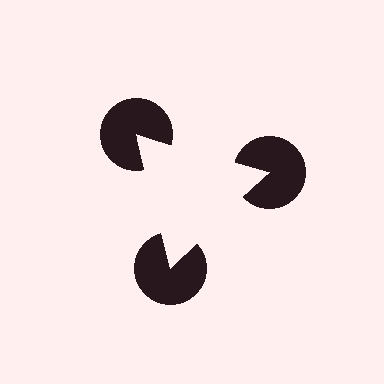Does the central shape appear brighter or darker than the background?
It typically appears slightly brighter than the background, even though no actual brightness change is drawn.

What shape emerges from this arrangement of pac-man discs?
An illusory triangle — its edges are inferred from the aligned wedge cuts in the pac-man discs, not physically drawn.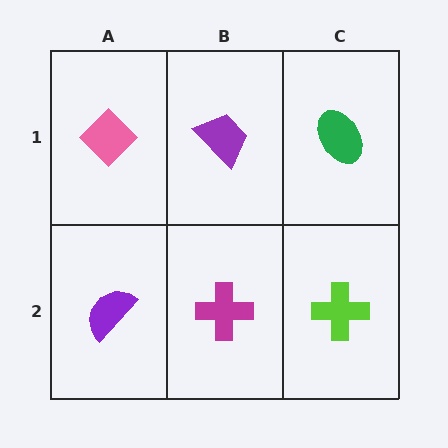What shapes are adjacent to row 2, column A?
A pink diamond (row 1, column A), a magenta cross (row 2, column B).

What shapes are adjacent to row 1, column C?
A lime cross (row 2, column C), a purple trapezoid (row 1, column B).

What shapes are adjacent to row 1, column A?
A purple semicircle (row 2, column A), a purple trapezoid (row 1, column B).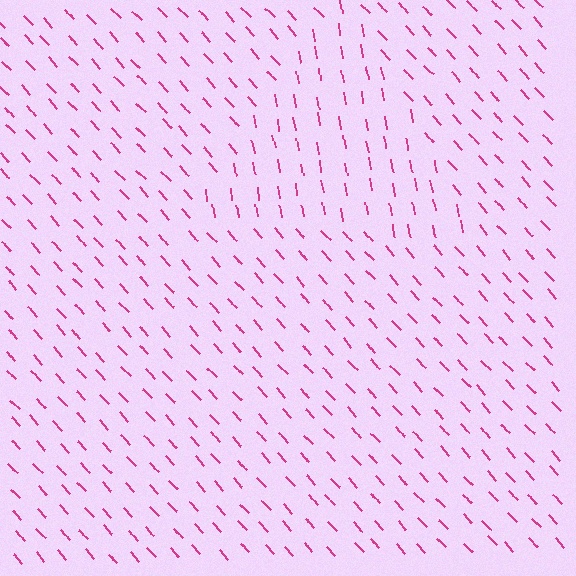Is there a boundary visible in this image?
Yes, there is a texture boundary formed by a change in line orientation.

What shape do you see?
I see a triangle.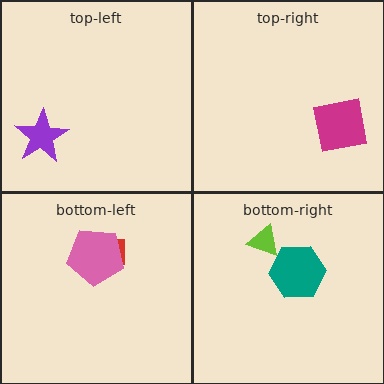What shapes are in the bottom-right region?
The teal hexagon, the lime triangle.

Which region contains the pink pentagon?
The bottom-left region.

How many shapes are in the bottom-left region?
2.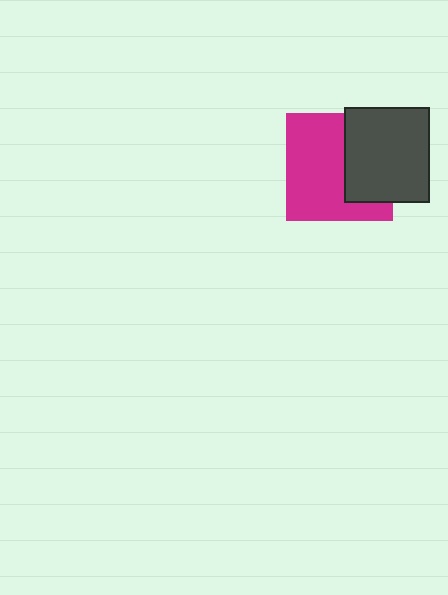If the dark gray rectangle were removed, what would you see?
You would see the complete magenta square.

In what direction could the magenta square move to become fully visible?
The magenta square could move left. That would shift it out from behind the dark gray rectangle entirely.